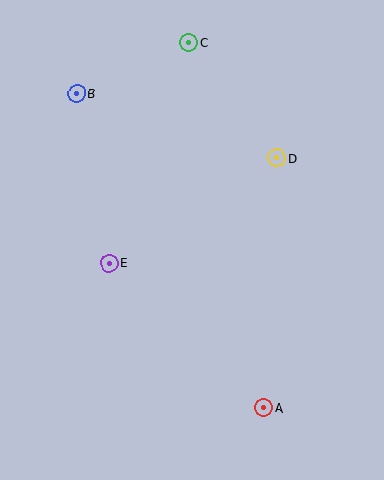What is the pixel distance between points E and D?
The distance between E and D is 198 pixels.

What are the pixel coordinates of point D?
Point D is at (277, 158).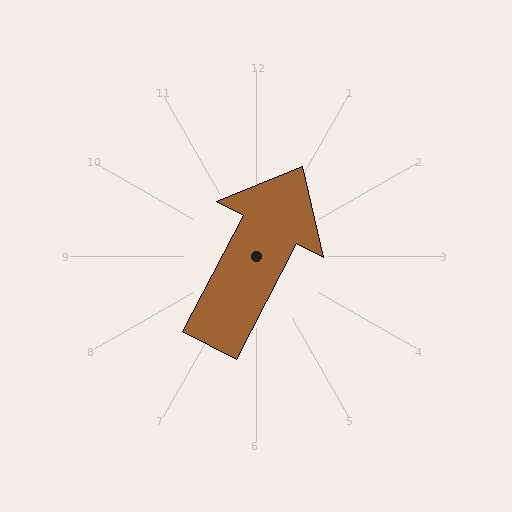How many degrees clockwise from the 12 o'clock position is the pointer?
Approximately 28 degrees.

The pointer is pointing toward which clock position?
Roughly 1 o'clock.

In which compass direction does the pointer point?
Northeast.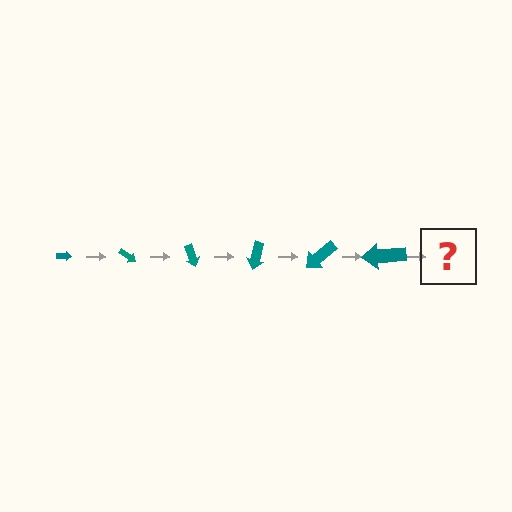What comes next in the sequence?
The next element should be an arrow, larger than the previous one and rotated 210 degrees from the start.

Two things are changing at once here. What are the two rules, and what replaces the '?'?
The two rules are that the arrow grows larger each step and it rotates 35 degrees each step. The '?' should be an arrow, larger than the previous one and rotated 210 degrees from the start.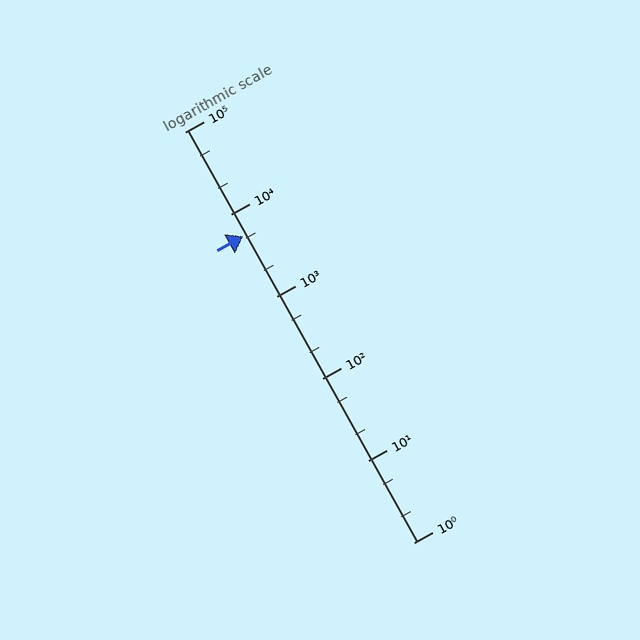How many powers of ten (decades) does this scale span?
The scale spans 5 decades, from 1 to 100000.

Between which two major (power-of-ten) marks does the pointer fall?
The pointer is between 1000 and 10000.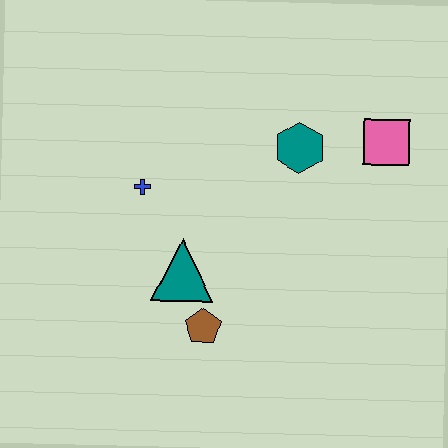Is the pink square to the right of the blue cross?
Yes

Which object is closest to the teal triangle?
The brown pentagon is closest to the teal triangle.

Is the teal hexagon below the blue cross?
No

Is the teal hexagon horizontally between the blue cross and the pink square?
Yes